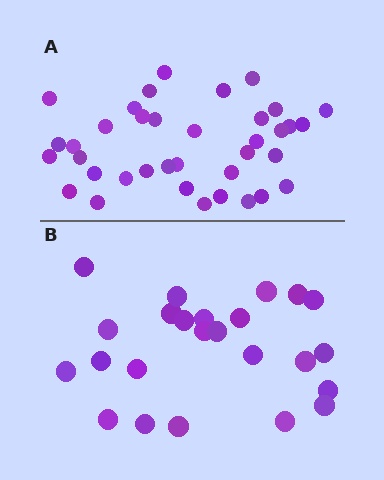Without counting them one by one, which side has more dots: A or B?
Region A (the top region) has more dots.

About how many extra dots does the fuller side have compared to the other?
Region A has approximately 15 more dots than region B.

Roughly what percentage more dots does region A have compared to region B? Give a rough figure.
About 55% more.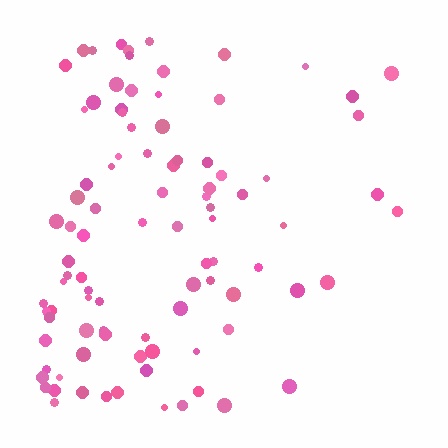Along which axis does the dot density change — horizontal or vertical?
Horizontal.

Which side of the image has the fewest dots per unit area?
The right.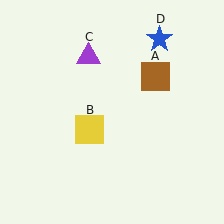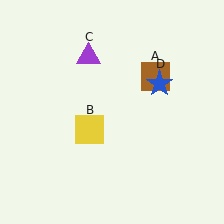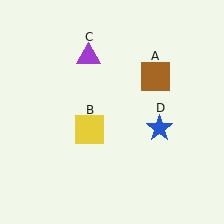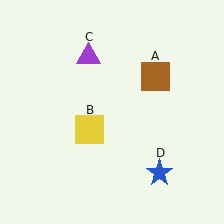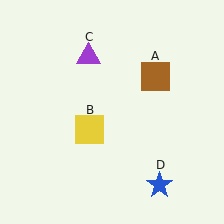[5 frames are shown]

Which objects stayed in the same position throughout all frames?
Brown square (object A) and yellow square (object B) and purple triangle (object C) remained stationary.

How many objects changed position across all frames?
1 object changed position: blue star (object D).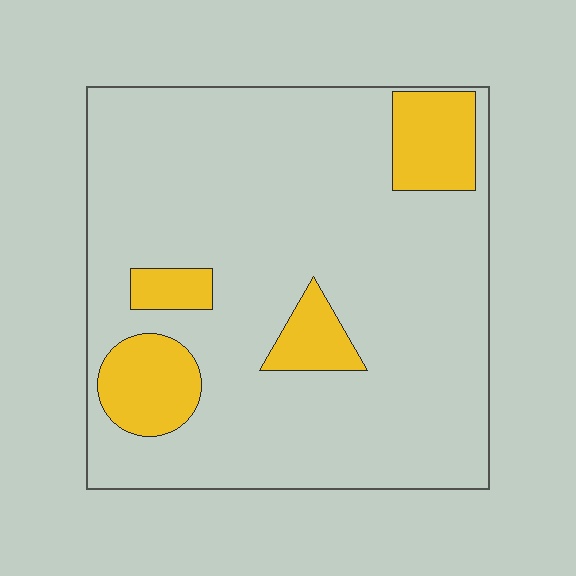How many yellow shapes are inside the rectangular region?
4.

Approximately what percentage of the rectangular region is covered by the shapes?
Approximately 15%.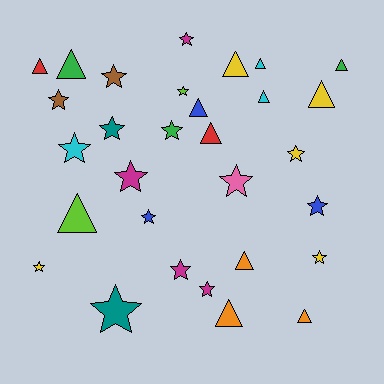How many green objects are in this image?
There are 3 green objects.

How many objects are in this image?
There are 30 objects.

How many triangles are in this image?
There are 13 triangles.